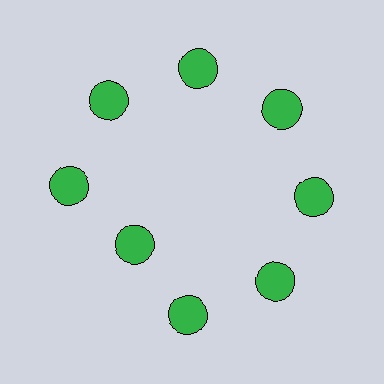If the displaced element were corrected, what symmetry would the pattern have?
It would have 8-fold rotational symmetry — the pattern would map onto itself every 45 degrees.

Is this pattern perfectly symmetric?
No. The 8 green circles are arranged in a ring, but one element near the 8 o'clock position is pulled inward toward the center, breaking the 8-fold rotational symmetry.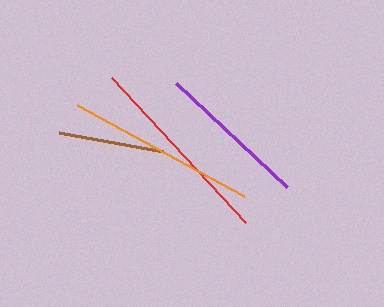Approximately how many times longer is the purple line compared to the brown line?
The purple line is approximately 1.4 times the length of the brown line.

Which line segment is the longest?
The red line is the longest at approximately 198 pixels.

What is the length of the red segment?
The red segment is approximately 198 pixels long.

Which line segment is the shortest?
The brown line is the shortest at approximately 106 pixels.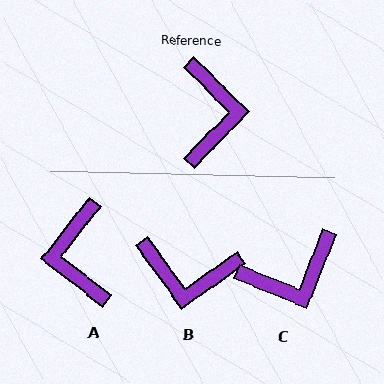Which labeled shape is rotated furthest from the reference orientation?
A, about 173 degrees away.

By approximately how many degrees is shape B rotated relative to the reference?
Approximately 100 degrees clockwise.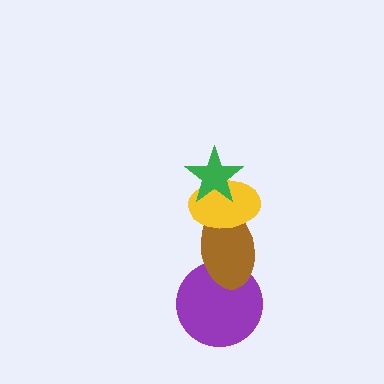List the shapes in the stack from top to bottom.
From top to bottom: the green star, the yellow ellipse, the brown ellipse, the purple circle.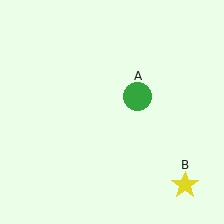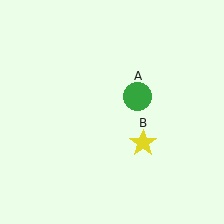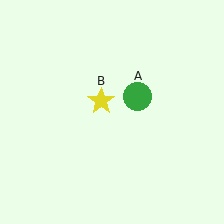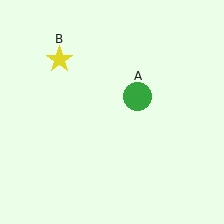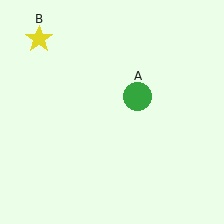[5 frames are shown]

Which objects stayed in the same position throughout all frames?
Green circle (object A) remained stationary.